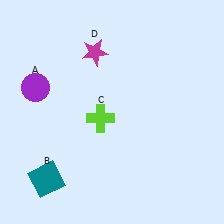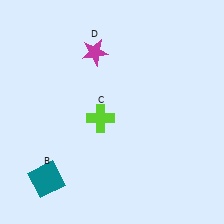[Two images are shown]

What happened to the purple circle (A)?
The purple circle (A) was removed in Image 2. It was in the top-left area of Image 1.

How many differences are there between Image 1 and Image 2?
There is 1 difference between the two images.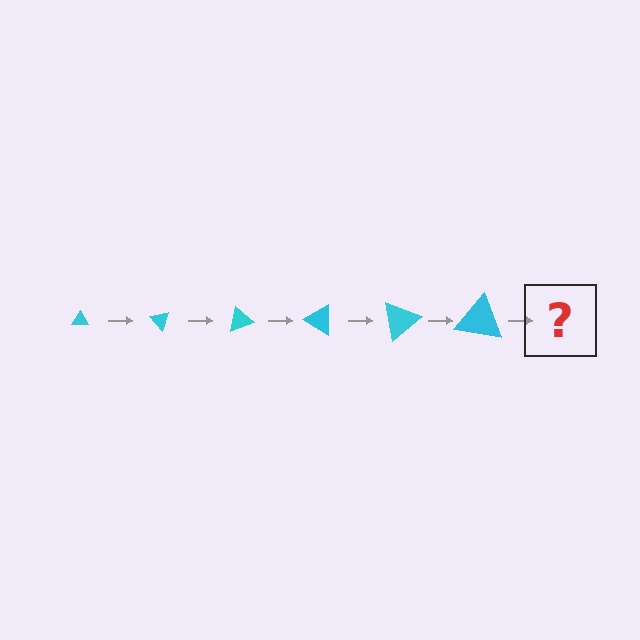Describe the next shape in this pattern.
It should be a triangle, larger than the previous one and rotated 300 degrees from the start.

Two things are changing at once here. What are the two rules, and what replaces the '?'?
The two rules are that the triangle grows larger each step and it rotates 50 degrees each step. The '?' should be a triangle, larger than the previous one and rotated 300 degrees from the start.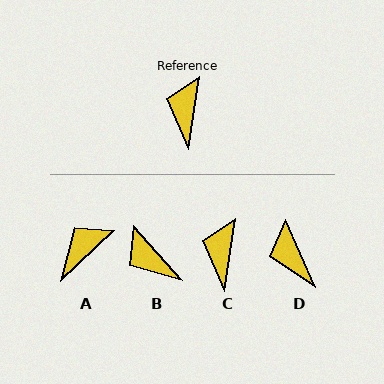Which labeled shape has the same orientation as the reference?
C.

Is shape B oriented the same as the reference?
No, it is off by about 51 degrees.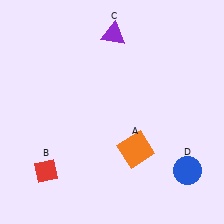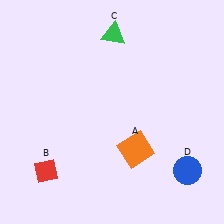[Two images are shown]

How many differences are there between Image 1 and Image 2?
There is 1 difference between the two images.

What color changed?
The triangle (C) changed from purple in Image 1 to green in Image 2.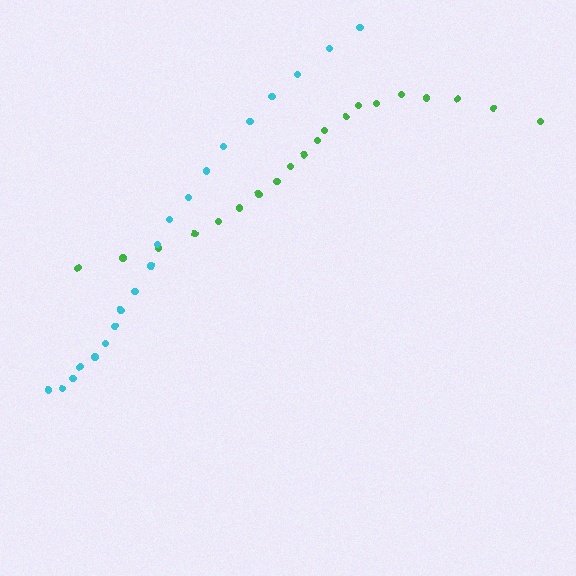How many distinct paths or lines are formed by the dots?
There are 2 distinct paths.